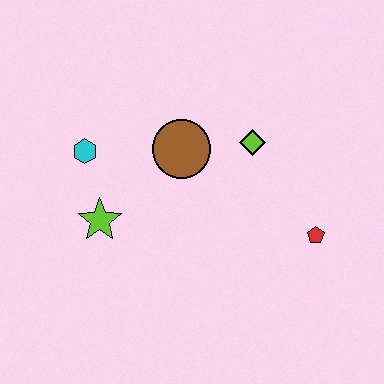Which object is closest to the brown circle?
The lime diamond is closest to the brown circle.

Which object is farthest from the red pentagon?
The cyan hexagon is farthest from the red pentagon.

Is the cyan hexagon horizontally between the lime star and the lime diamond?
No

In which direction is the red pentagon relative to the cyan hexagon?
The red pentagon is to the right of the cyan hexagon.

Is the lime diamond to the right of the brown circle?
Yes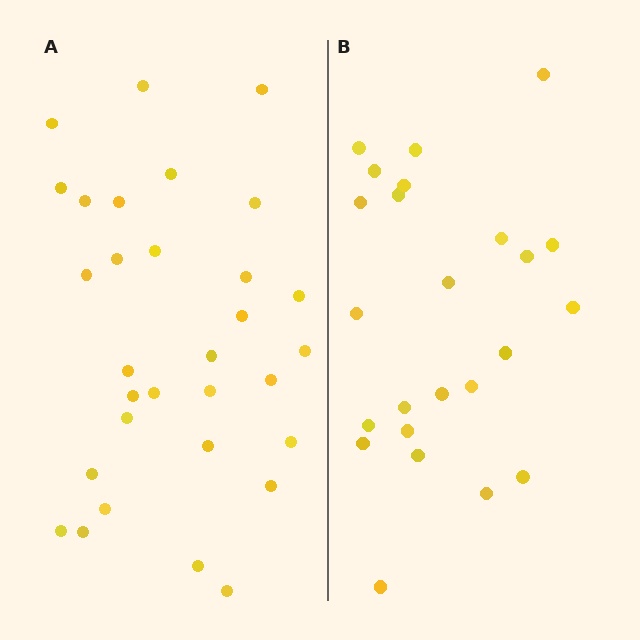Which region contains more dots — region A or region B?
Region A (the left region) has more dots.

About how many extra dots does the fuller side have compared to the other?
Region A has roughly 8 or so more dots than region B.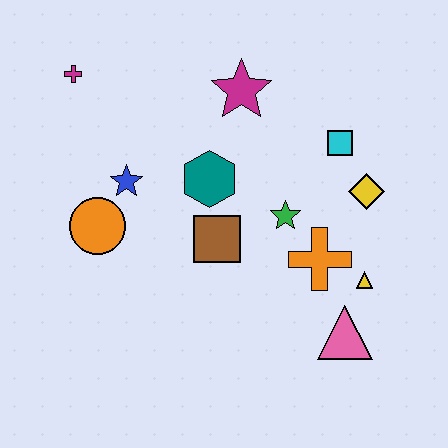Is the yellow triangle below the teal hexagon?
Yes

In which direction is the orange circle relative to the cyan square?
The orange circle is to the left of the cyan square.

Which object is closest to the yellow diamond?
The cyan square is closest to the yellow diamond.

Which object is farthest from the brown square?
The magenta cross is farthest from the brown square.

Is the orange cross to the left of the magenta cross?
No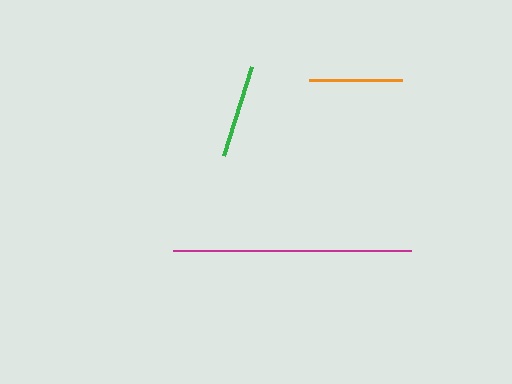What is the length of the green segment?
The green segment is approximately 93 pixels long.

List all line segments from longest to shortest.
From longest to shortest: magenta, green, orange.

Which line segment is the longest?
The magenta line is the longest at approximately 239 pixels.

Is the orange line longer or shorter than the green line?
The green line is longer than the orange line.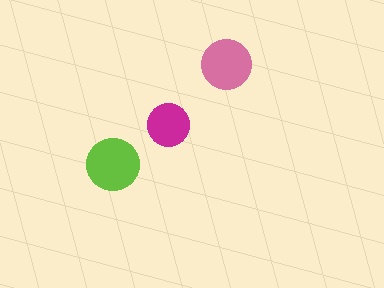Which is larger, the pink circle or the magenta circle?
The pink one.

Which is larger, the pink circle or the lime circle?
The lime one.